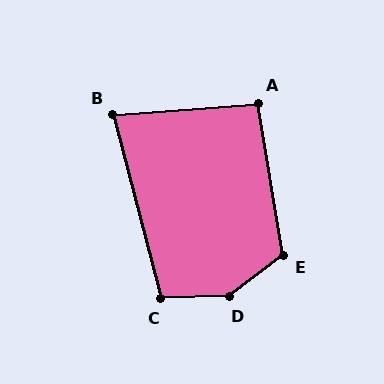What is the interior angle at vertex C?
Approximately 103 degrees (obtuse).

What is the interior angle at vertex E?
Approximately 118 degrees (obtuse).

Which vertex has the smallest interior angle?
B, at approximately 80 degrees.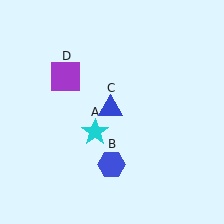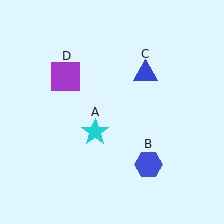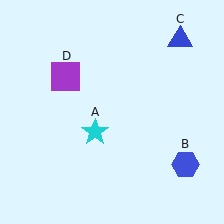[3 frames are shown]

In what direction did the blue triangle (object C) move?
The blue triangle (object C) moved up and to the right.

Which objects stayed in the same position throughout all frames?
Cyan star (object A) and purple square (object D) remained stationary.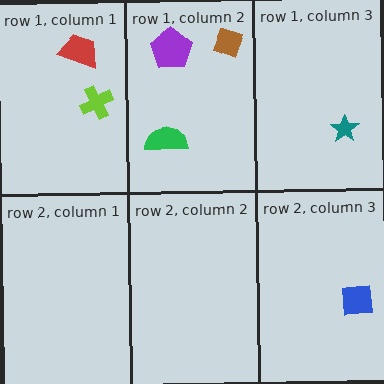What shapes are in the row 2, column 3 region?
The blue square.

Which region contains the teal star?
The row 1, column 3 region.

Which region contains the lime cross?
The row 1, column 1 region.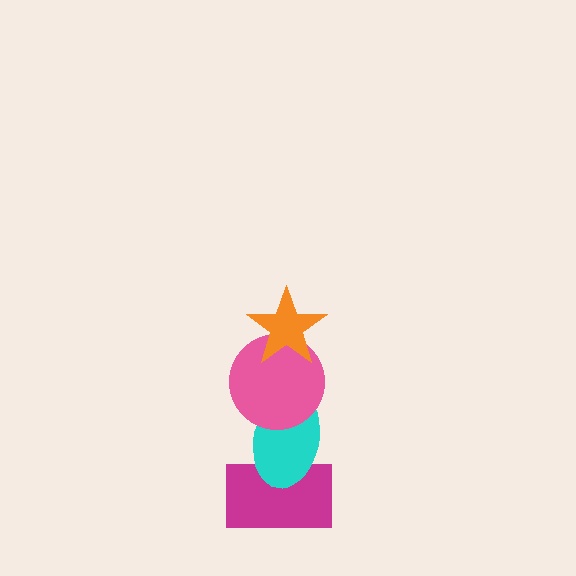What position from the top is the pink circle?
The pink circle is 2nd from the top.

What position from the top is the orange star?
The orange star is 1st from the top.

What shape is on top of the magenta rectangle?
The cyan ellipse is on top of the magenta rectangle.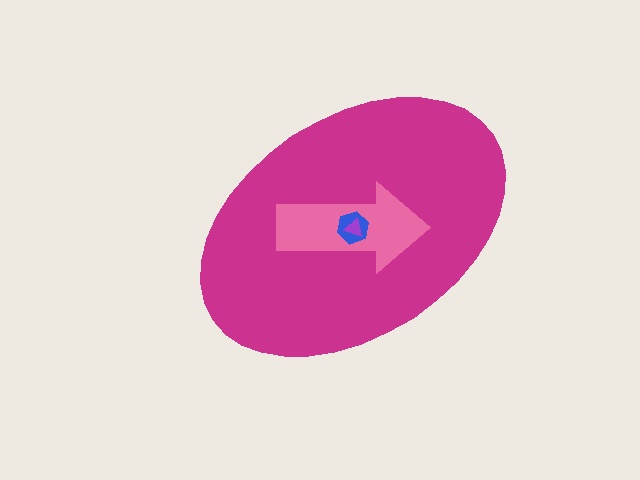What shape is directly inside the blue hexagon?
The purple triangle.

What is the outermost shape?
The magenta ellipse.